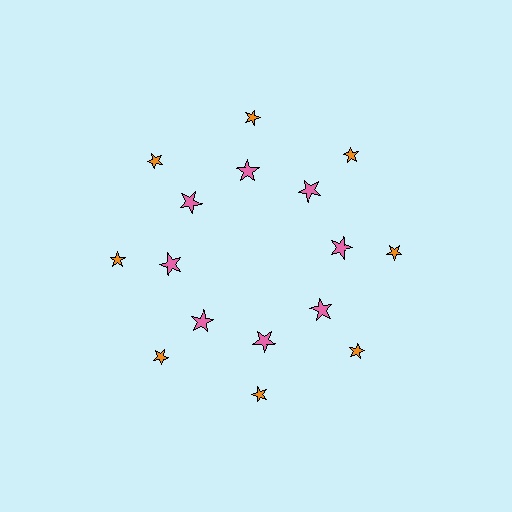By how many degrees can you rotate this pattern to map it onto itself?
The pattern maps onto itself every 45 degrees of rotation.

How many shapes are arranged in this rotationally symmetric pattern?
There are 16 shapes, arranged in 8 groups of 2.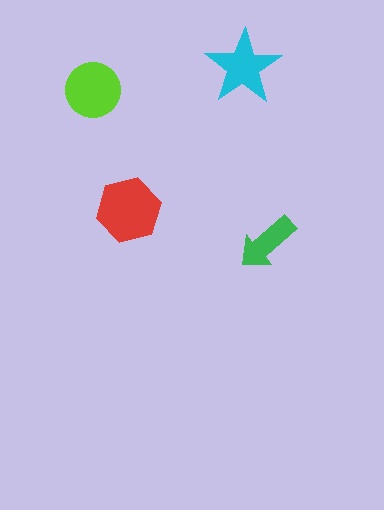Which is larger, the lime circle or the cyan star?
The lime circle.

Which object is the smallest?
The green arrow.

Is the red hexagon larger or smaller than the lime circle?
Larger.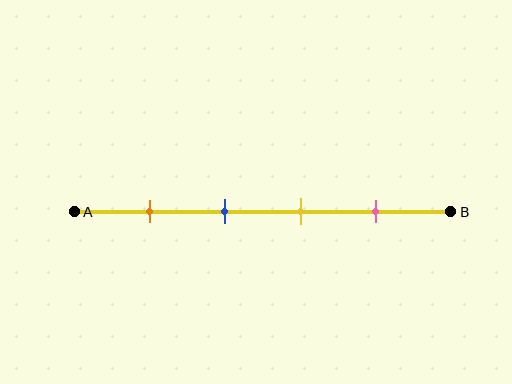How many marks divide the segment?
There are 4 marks dividing the segment.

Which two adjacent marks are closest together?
The blue and yellow marks are the closest adjacent pair.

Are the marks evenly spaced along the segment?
Yes, the marks are approximately evenly spaced.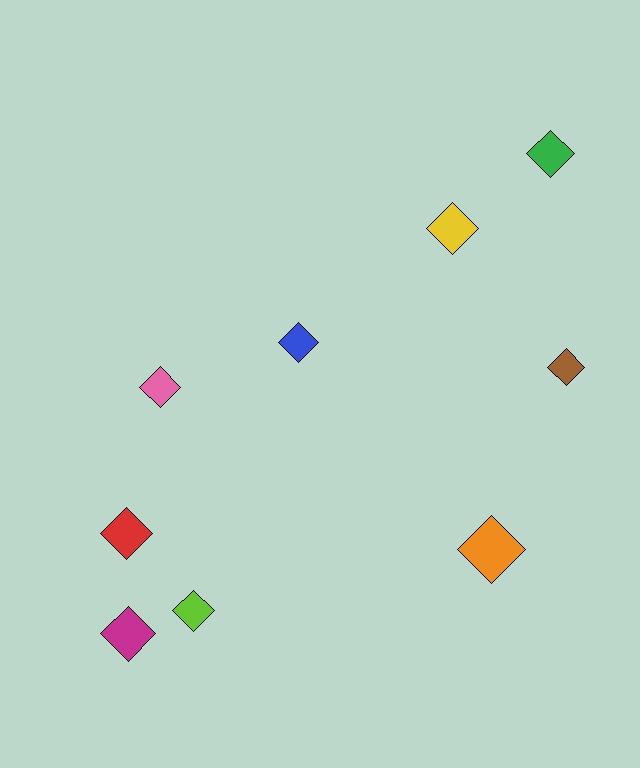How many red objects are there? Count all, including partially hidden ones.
There is 1 red object.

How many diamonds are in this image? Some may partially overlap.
There are 9 diamonds.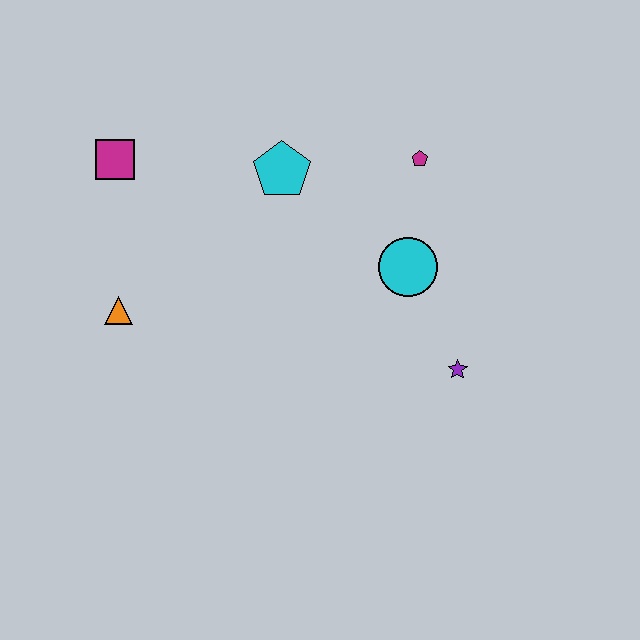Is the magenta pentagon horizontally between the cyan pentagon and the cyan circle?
No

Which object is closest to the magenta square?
The orange triangle is closest to the magenta square.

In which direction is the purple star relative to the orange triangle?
The purple star is to the right of the orange triangle.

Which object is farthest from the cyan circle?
The magenta square is farthest from the cyan circle.